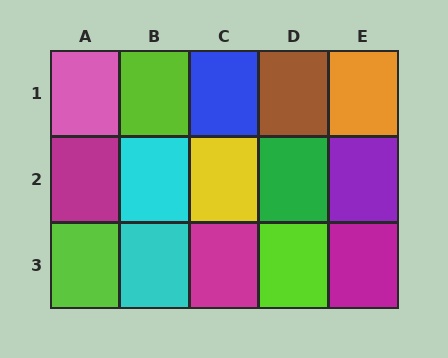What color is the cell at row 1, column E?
Orange.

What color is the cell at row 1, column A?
Pink.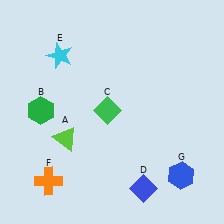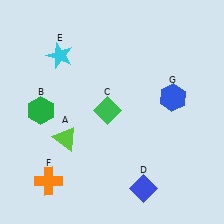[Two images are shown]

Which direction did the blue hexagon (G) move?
The blue hexagon (G) moved up.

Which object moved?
The blue hexagon (G) moved up.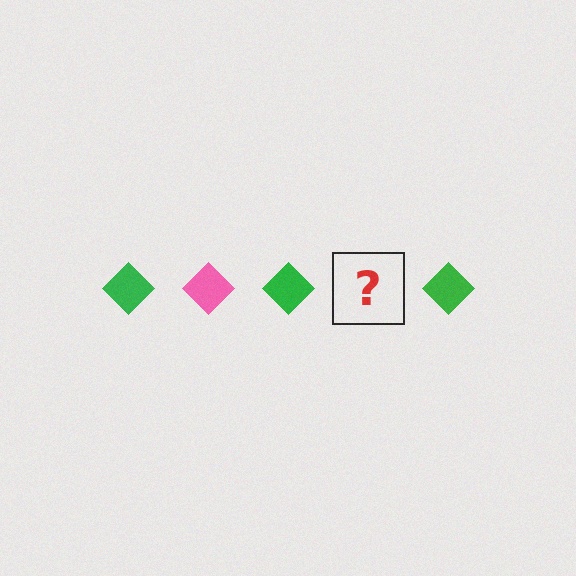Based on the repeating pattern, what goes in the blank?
The blank should be a pink diamond.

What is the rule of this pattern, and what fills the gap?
The rule is that the pattern cycles through green, pink diamonds. The gap should be filled with a pink diamond.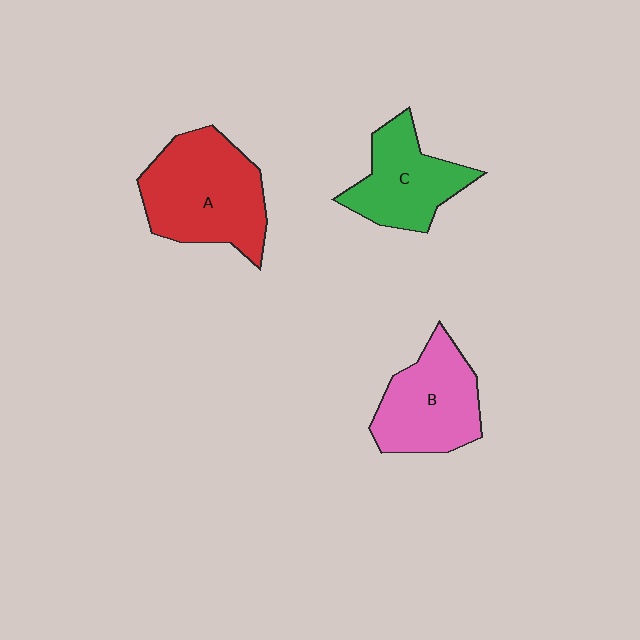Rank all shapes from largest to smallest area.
From largest to smallest: A (red), B (pink), C (green).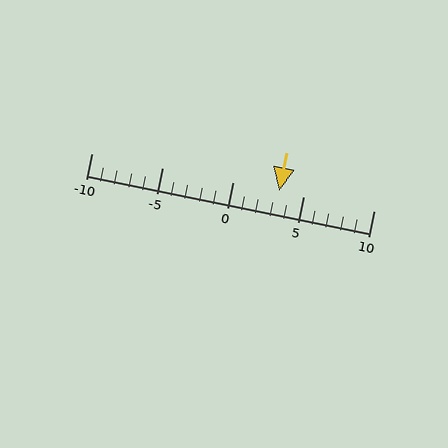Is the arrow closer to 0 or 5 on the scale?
The arrow is closer to 5.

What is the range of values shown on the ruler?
The ruler shows values from -10 to 10.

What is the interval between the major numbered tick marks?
The major tick marks are spaced 5 units apart.